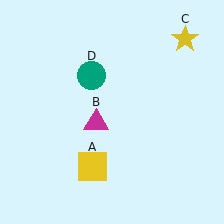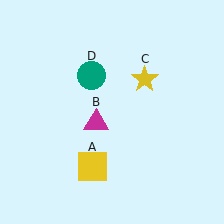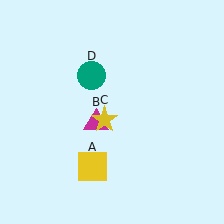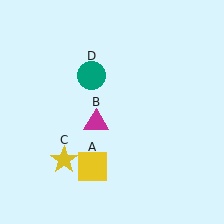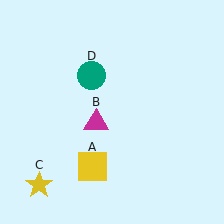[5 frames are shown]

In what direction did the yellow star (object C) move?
The yellow star (object C) moved down and to the left.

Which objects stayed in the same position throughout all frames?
Yellow square (object A) and magenta triangle (object B) and teal circle (object D) remained stationary.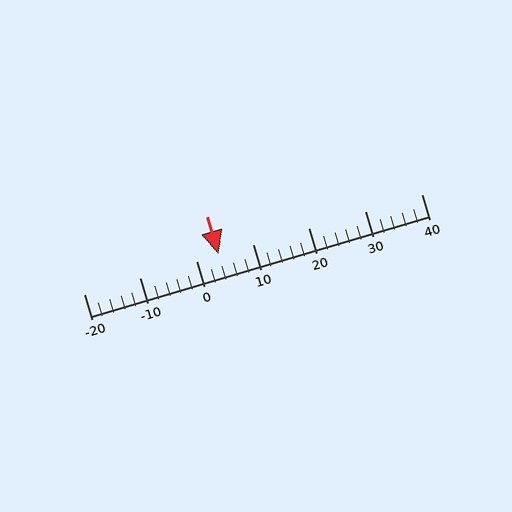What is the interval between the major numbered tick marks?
The major tick marks are spaced 10 units apart.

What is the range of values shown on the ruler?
The ruler shows values from -20 to 40.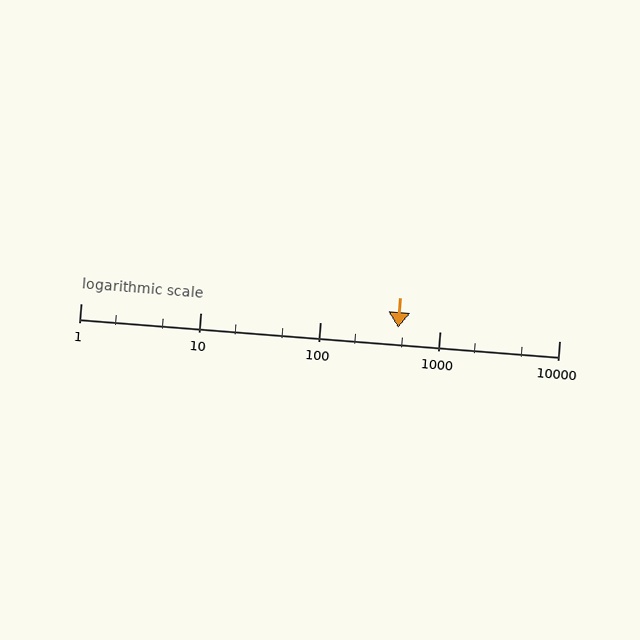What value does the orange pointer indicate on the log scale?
The pointer indicates approximately 450.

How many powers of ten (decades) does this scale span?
The scale spans 4 decades, from 1 to 10000.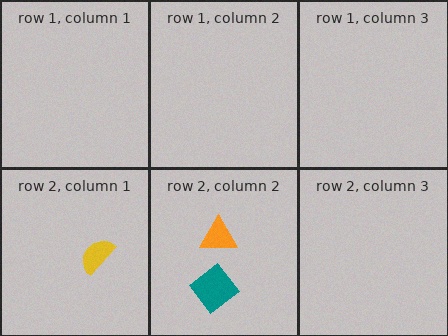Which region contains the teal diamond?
The row 2, column 2 region.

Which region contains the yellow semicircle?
The row 2, column 1 region.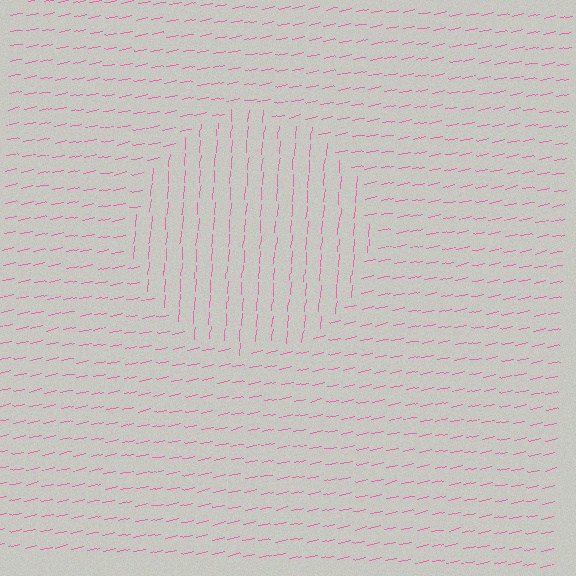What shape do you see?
I see a circle.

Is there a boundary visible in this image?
Yes, there is a texture boundary formed by a change in line orientation.